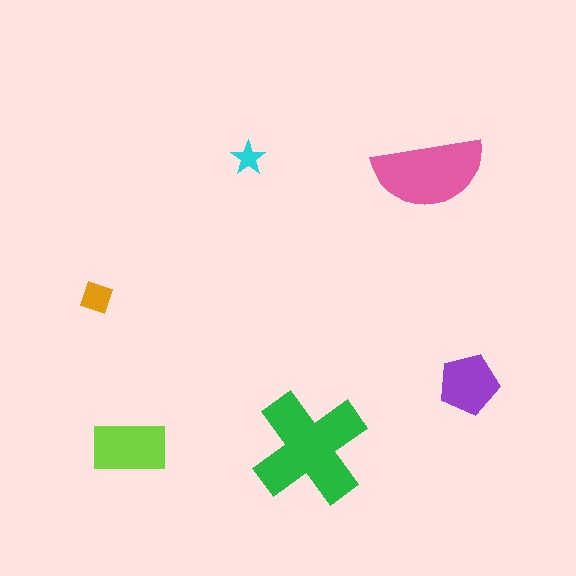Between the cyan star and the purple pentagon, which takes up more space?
The purple pentagon.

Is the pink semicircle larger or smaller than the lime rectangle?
Larger.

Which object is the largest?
The green cross.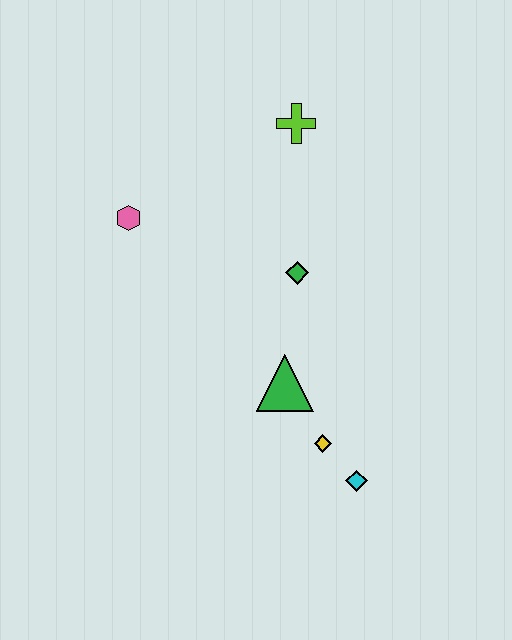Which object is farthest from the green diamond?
The cyan diamond is farthest from the green diamond.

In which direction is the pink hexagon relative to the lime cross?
The pink hexagon is to the left of the lime cross.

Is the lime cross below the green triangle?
No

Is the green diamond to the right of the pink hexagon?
Yes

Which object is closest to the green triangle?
The yellow diamond is closest to the green triangle.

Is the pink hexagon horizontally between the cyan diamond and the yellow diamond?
No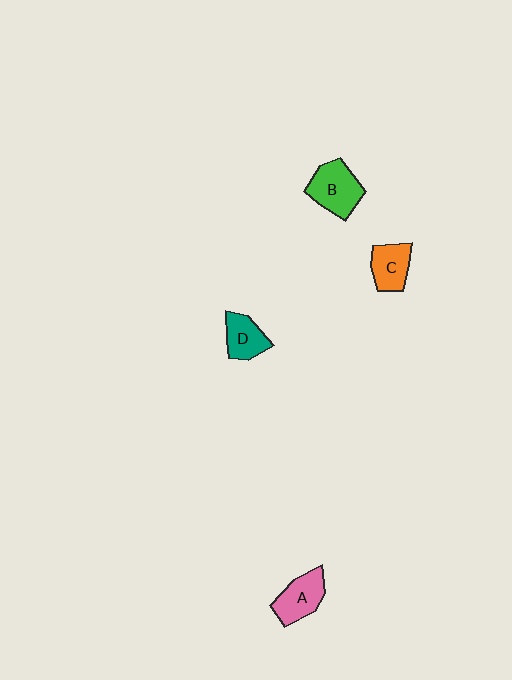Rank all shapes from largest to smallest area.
From largest to smallest: B (green), A (pink), C (orange), D (teal).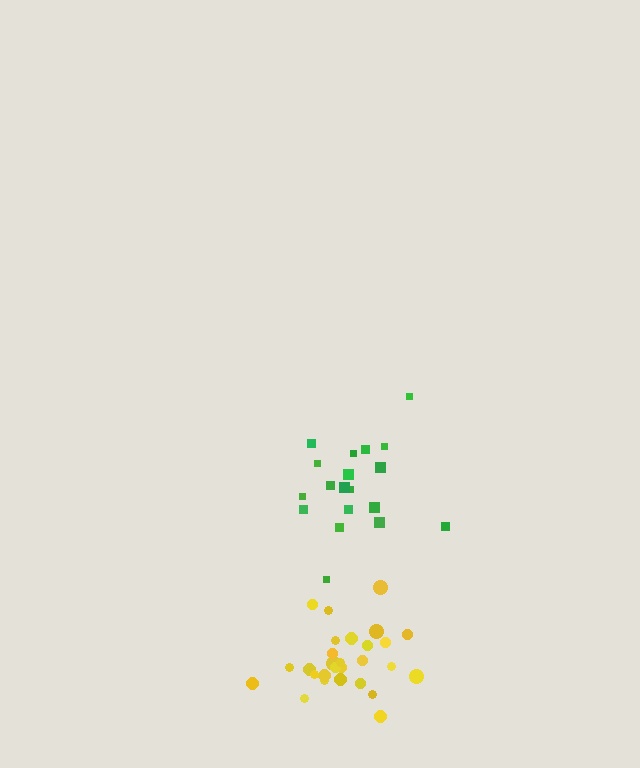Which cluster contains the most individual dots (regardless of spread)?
Yellow (28).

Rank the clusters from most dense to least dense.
yellow, green.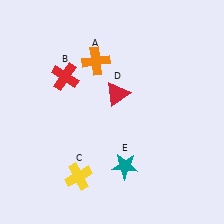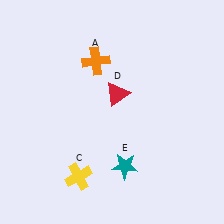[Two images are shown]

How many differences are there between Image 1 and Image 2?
There is 1 difference between the two images.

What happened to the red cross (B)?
The red cross (B) was removed in Image 2. It was in the top-left area of Image 1.